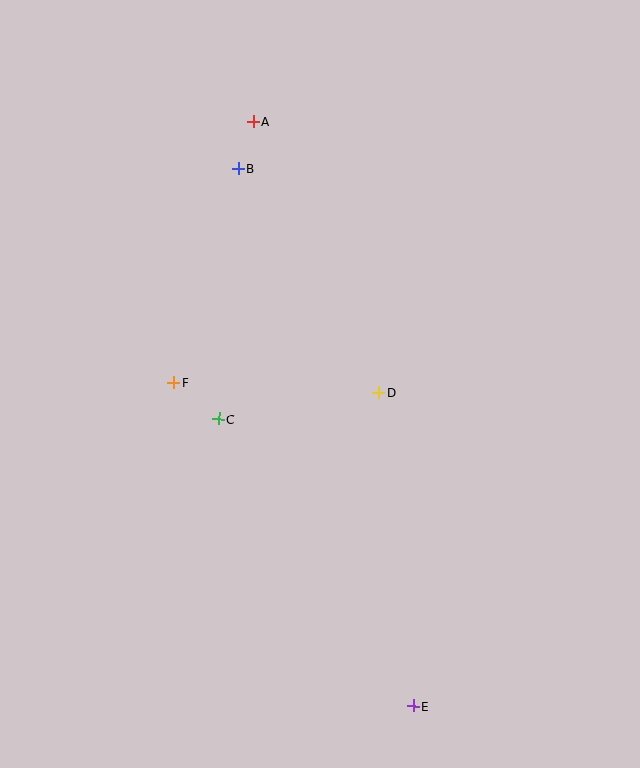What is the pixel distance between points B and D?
The distance between B and D is 265 pixels.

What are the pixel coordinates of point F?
Point F is at (174, 382).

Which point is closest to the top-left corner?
Point A is closest to the top-left corner.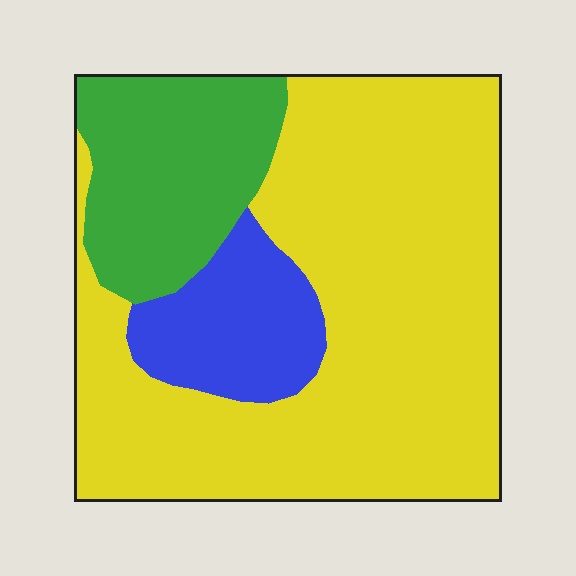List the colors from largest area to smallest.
From largest to smallest: yellow, green, blue.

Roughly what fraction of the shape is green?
Green covers about 20% of the shape.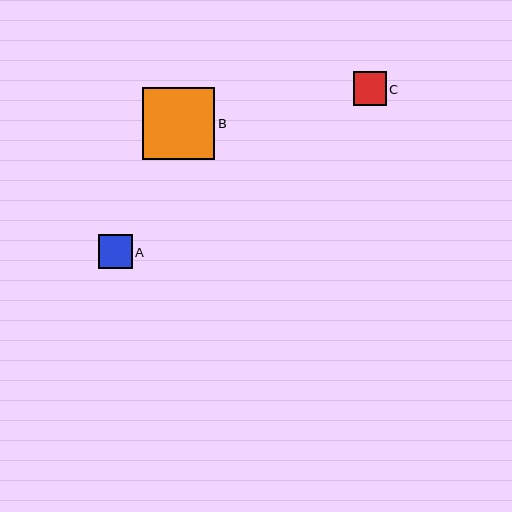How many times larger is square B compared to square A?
Square B is approximately 2.1 times the size of square A.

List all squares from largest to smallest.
From largest to smallest: B, A, C.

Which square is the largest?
Square B is the largest with a size of approximately 72 pixels.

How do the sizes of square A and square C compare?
Square A and square C are approximately the same size.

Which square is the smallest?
Square C is the smallest with a size of approximately 33 pixels.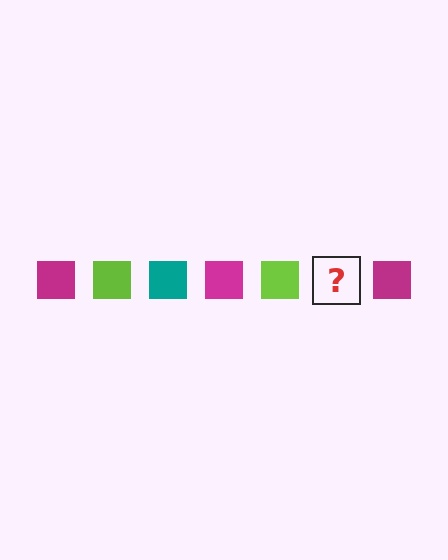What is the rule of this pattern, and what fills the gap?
The rule is that the pattern cycles through magenta, lime, teal squares. The gap should be filled with a teal square.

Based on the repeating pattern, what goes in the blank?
The blank should be a teal square.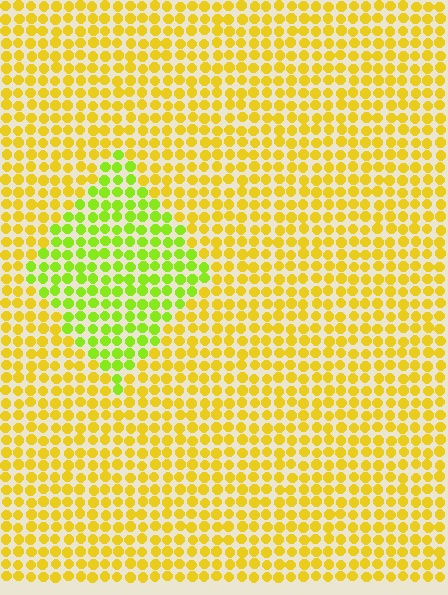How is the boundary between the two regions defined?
The boundary is defined purely by a slight shift in hue (about 38 degrees). Spacing, size, and orientation are identical on both sides.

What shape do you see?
I see a diamond.